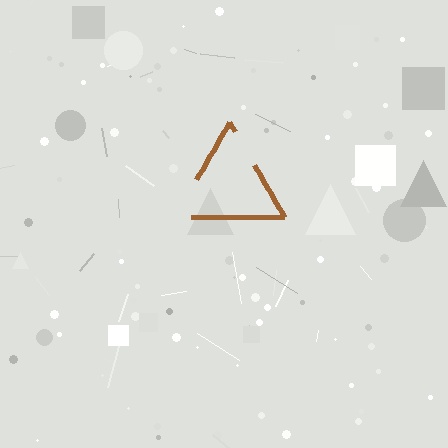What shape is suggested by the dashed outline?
The dashed outline suggests a triangle.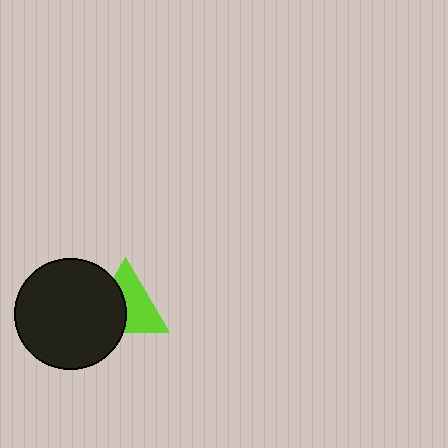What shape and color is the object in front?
The object in front is a black circle.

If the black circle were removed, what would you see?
You would see the complete lime triangle.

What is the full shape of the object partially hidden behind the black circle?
The partially hidden object is a lime triangle.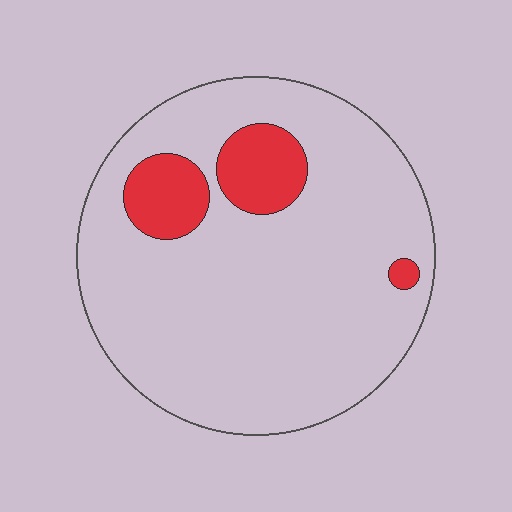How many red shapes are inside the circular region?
3.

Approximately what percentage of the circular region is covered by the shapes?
Approximately 15%.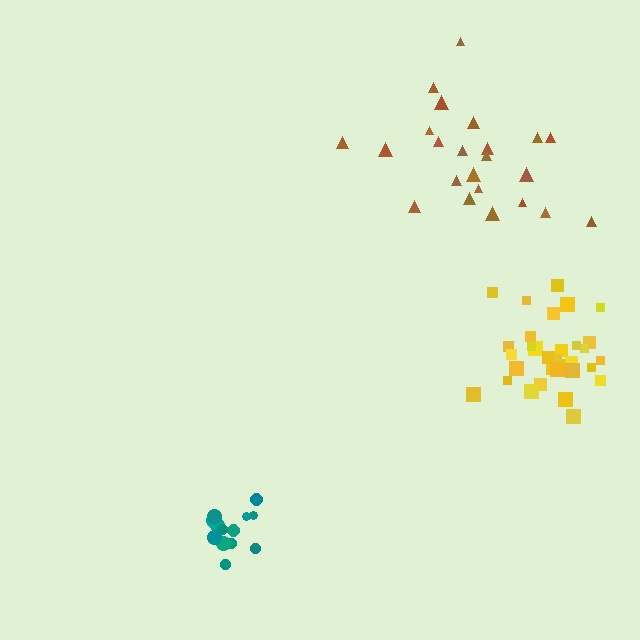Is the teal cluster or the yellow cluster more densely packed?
Teal.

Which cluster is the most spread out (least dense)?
Brown.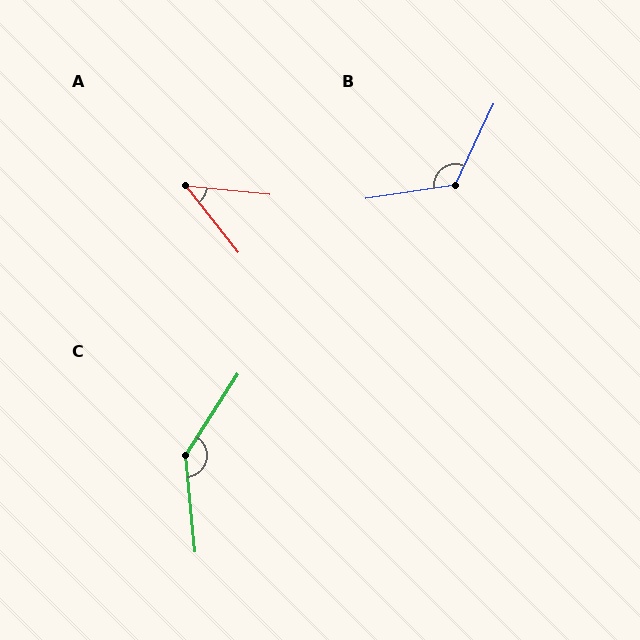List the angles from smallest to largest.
A (46°), B (123°), C (142°).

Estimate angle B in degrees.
Approximately 123 degrees.